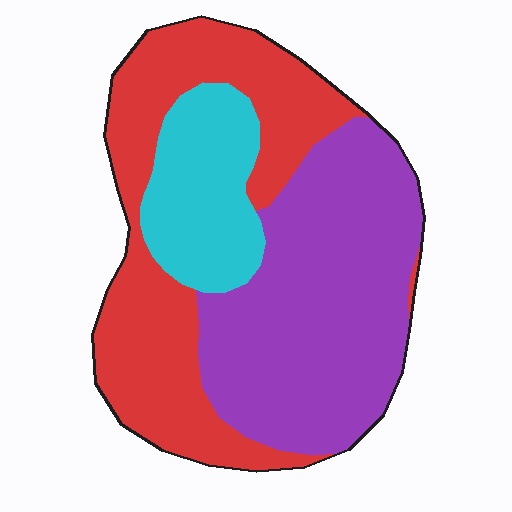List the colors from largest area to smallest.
From largest to smallest: purple, red, cyan.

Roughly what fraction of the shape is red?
Red takes up about two fifths (2/5) of the shape.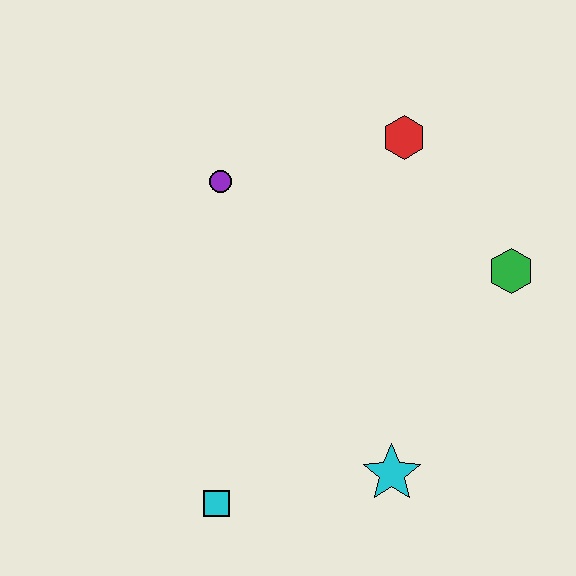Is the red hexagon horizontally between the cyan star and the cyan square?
No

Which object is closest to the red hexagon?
The green hexagon is closest to the red hexagon.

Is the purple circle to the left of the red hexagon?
Yes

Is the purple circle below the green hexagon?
No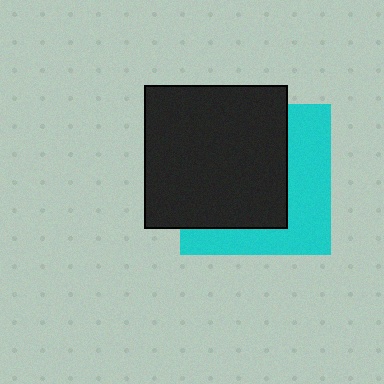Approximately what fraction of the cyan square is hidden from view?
Roughly 59% of the cyan square is hidden behind the black square.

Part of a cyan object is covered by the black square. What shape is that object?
It is a square.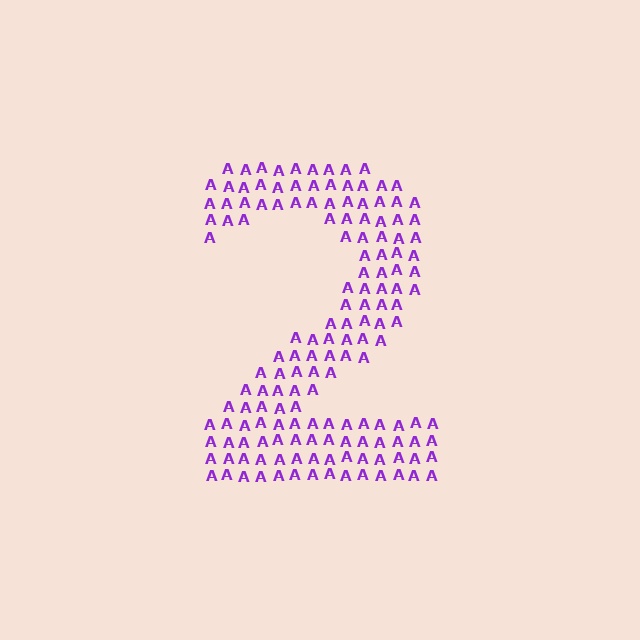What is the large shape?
The large shape is the digit 2.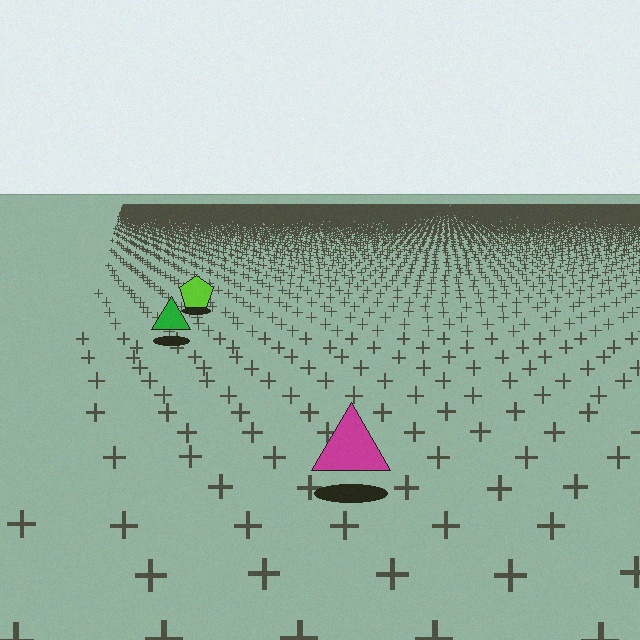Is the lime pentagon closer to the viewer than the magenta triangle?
No. The magenta triangle is closer — you can tell from the texture gradient: the ground texture is coarser near it.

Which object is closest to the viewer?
The magenta triangle is closest. The texture marks near it are larger and more spread out.